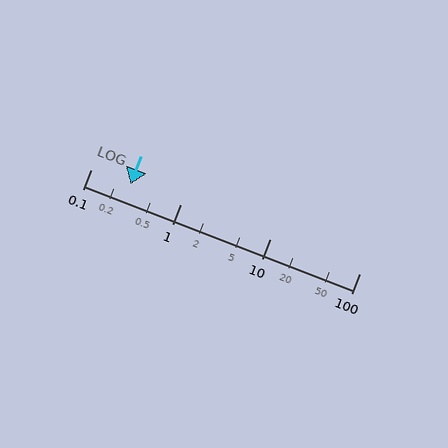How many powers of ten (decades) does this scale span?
The scale spans 3 decades, from 0.1 to 100.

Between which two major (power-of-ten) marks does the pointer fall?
The pointer is between 0.1 and 1.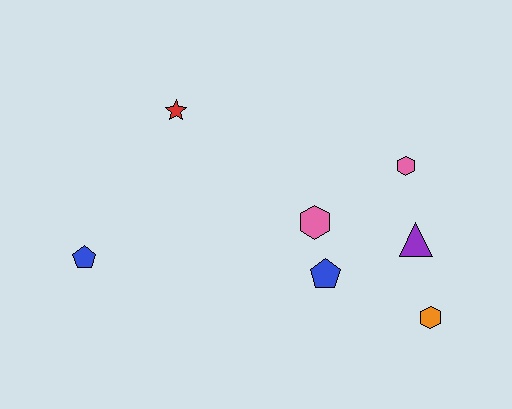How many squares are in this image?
There are no squares.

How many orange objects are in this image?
There is 1 orange object.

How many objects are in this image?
There are 7 objects.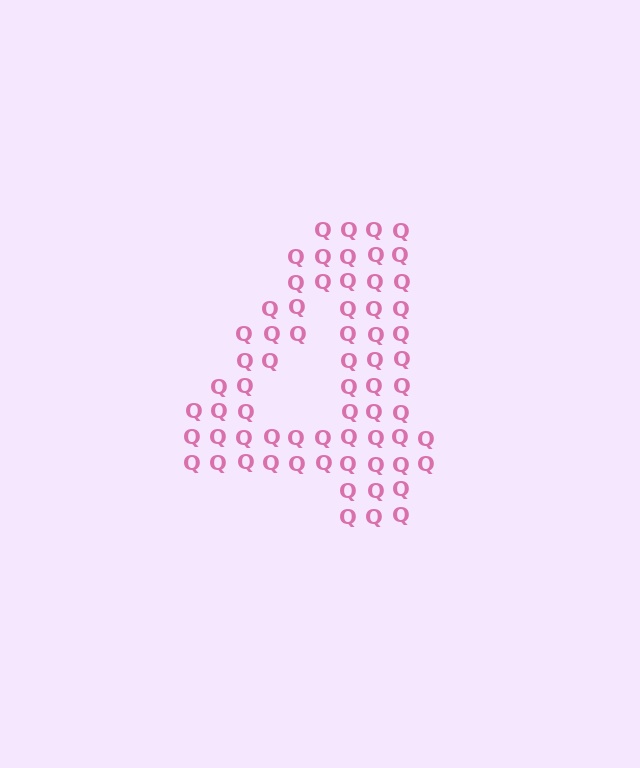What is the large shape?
The large shape is the digit 4.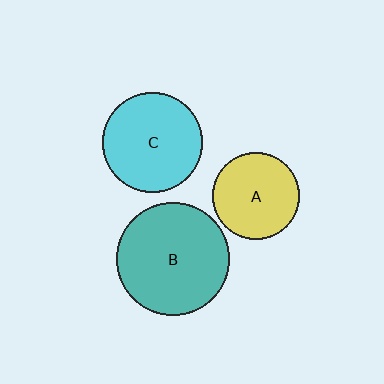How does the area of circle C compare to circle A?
Approximately 1.3 times.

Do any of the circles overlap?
No, none of the circles overlap.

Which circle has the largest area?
Circle B (teal).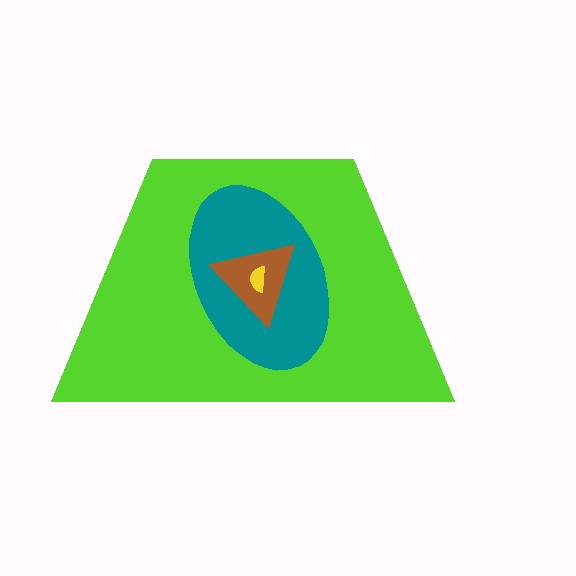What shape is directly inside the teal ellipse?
The brown triangle.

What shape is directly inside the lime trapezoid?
The teal ellipse.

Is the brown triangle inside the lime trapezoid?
Yes.